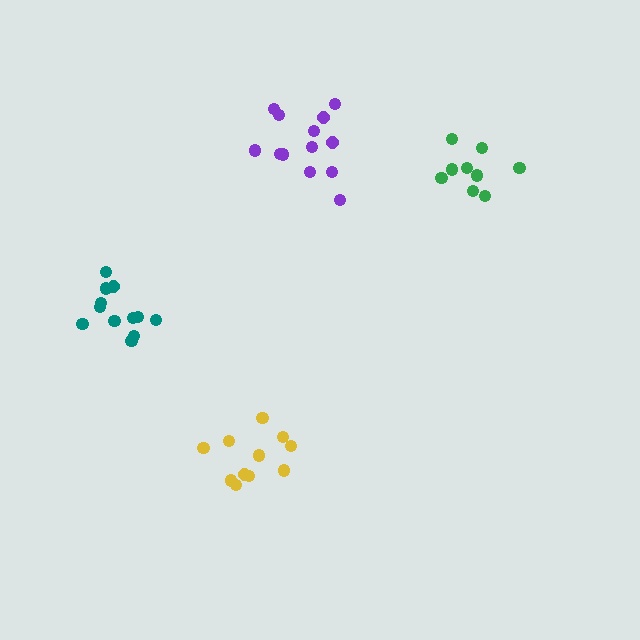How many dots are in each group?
Group 1: 11 dots, Group 2: 9 dots, Group 3: 13 dots, Group 4: 12 dots (45 total).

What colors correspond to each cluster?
The clusters are colored: yellow, green, purple, teal.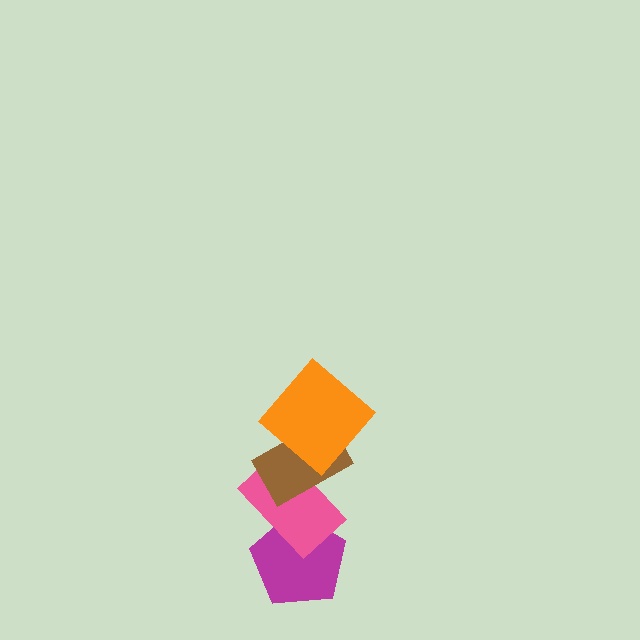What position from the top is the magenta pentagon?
The magenta pentagon is 4th from the top.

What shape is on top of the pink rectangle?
The brown rectangle is on top of the pink rectangle.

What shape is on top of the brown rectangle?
The orange diamond is on top of the brown rectangle.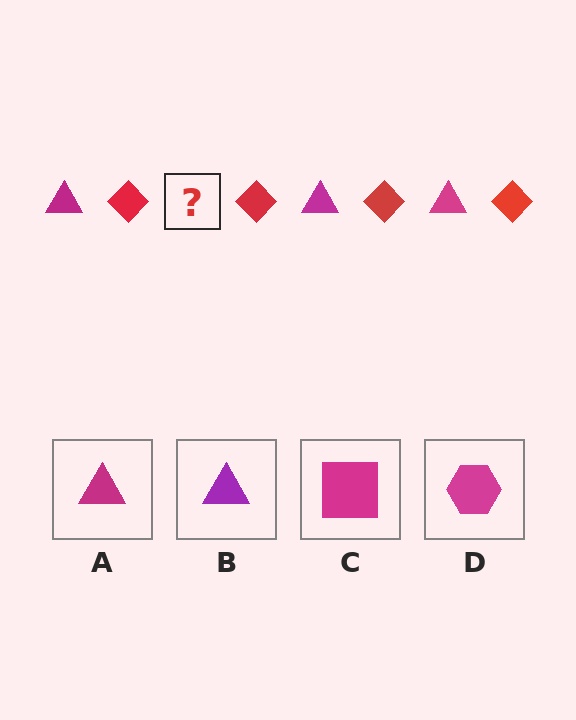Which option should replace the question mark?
Option A.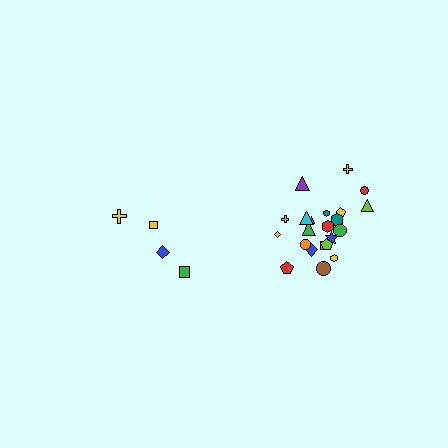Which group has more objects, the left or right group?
The right group.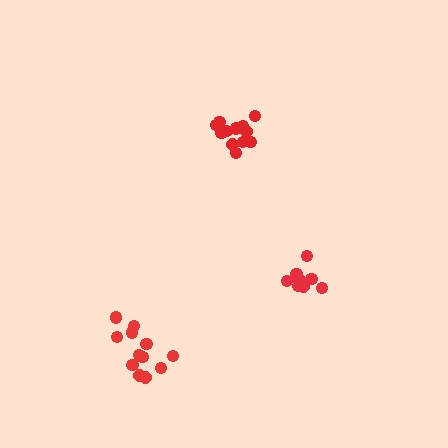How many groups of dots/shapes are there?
There are 3 groups.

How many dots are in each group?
Group 1: 9 dots, Group 2: 12 dots, Group 3: 12 dots (33 total).